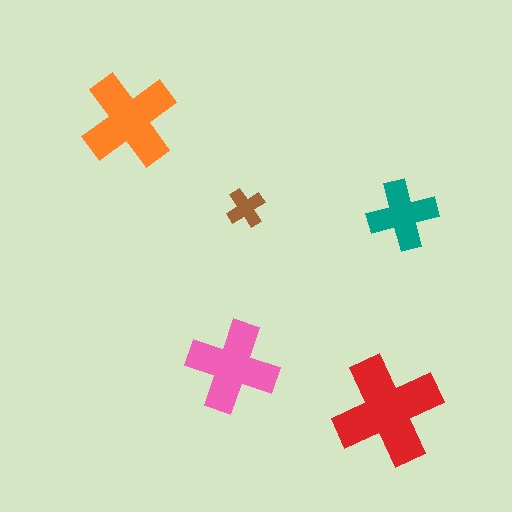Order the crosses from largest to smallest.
the red one, the orange one, the pink one, the teal one, the brown one.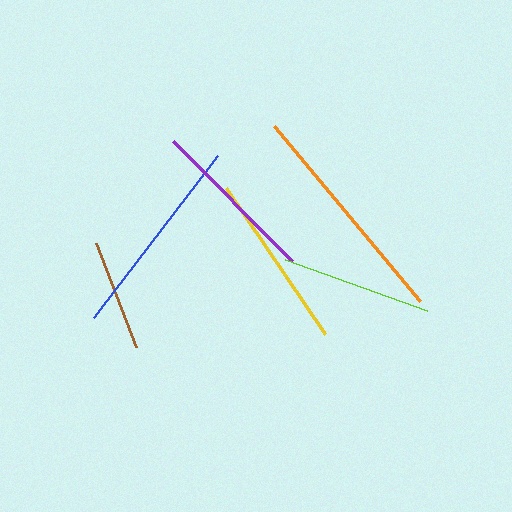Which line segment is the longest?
The orange line is the longest at approximately 229 pixels.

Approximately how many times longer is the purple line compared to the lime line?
The purple line is approximately 1.1 times the length of the lime line.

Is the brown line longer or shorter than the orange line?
The orange line is longer than the brown line.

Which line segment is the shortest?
The brown line is the shortest at approximately 112 pixels.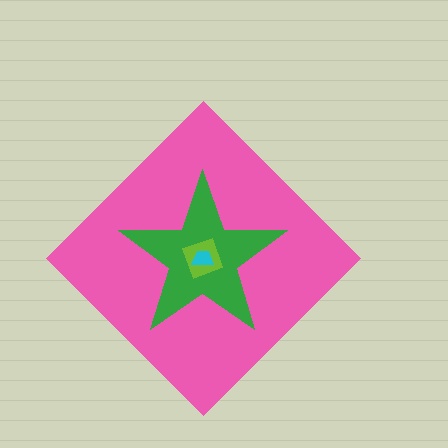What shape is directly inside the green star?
The lime square.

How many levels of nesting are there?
4.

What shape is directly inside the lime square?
The cyan trapezoid.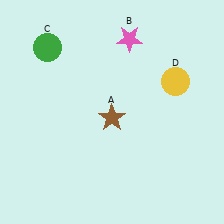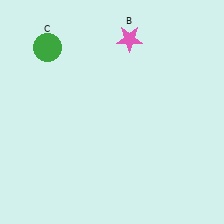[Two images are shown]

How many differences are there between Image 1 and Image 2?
There are 2 differences between the two images.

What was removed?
The brown star (A), the yellow circle (D) were removed in Image 2.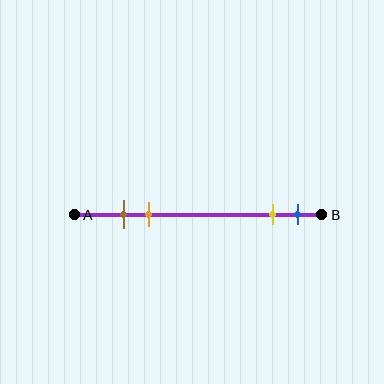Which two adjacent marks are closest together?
The brown and orange marks are the closest adjacent pair.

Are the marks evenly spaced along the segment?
No, the marks are not evenly spaced.